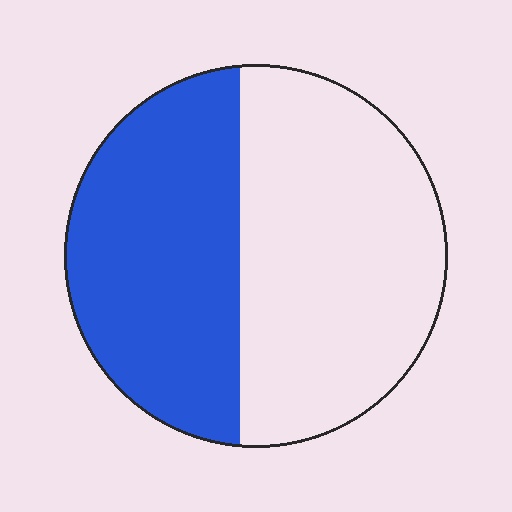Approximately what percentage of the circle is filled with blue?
Approximately 45%.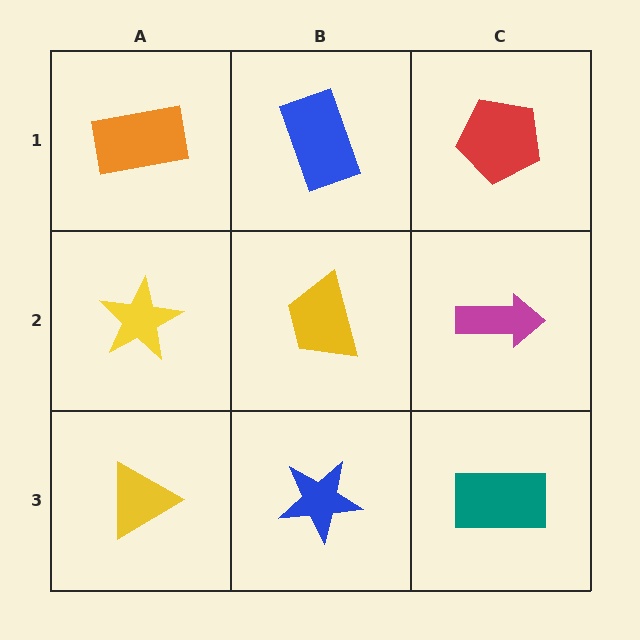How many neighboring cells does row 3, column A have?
2.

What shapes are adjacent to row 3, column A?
A yellow star (row 2, column A), a blue star (row 3, column B).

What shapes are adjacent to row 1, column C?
A magenta arrow (row 2, column C), a blue rectangle (row 1, column B).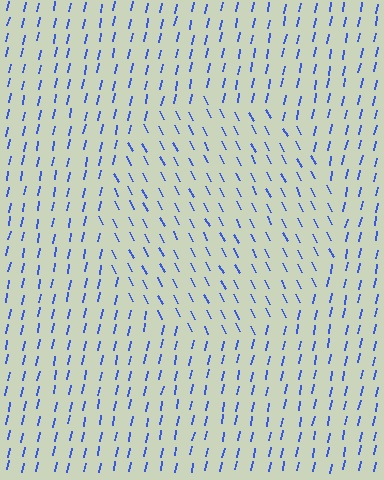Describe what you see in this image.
The image is filled with small blue line segments. A circle region in the image has lines oriented differently from the surrounding lines, creating a visible texture boundary.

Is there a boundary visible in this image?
Yes, there is a texture boundary formed by a change in line orientation.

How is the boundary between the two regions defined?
The boundary is defined purely by a change in line orientation (approximately 39 degrees difference). All lines are the same color and thickness.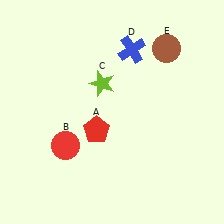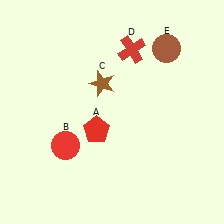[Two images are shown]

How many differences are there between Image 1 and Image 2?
There are 2 differences between the two images.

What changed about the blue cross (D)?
In Image 1, D is blue. In Image 2, it changed to red.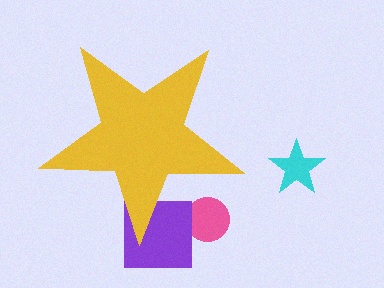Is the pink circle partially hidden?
Yes, the pink circle is partially hidden behind the yellow star.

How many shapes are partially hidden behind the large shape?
2 shapes are partially hidden.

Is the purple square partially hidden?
Yes, the purple square is partially hidden behind the yellow star.